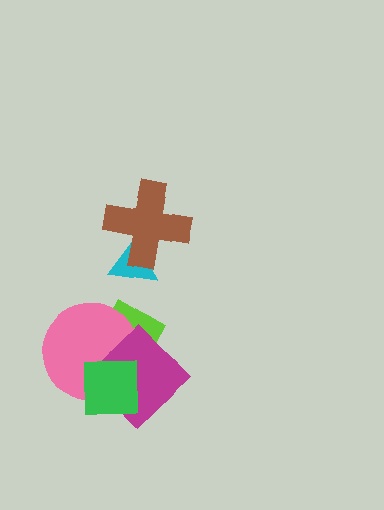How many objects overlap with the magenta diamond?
3 objects overlap with the magenta diamond.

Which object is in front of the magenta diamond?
The green square is in front of the magenta diamond.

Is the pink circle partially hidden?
Yes, it is partially covered by another shape.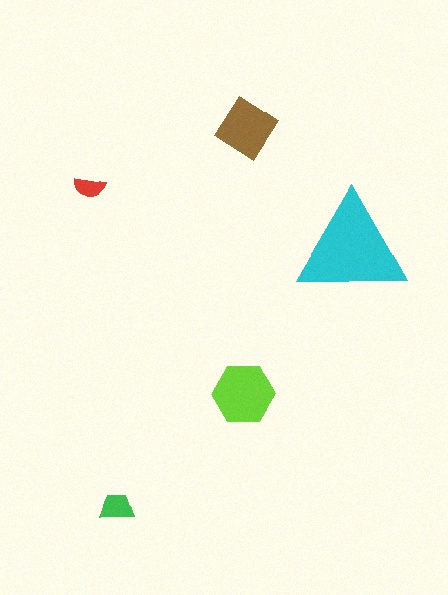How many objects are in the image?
There are 5 objects in the image.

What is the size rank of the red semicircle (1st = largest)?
5th.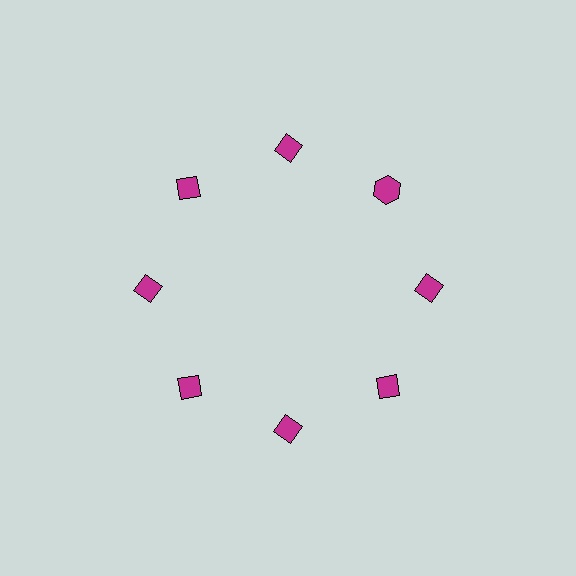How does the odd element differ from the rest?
It has a different shape: hexagon instead of diamond.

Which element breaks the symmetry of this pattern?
The magenta hexagon at roughly the 2 o'clock position breaks the symmetry. All other shapes are magenta diamonds.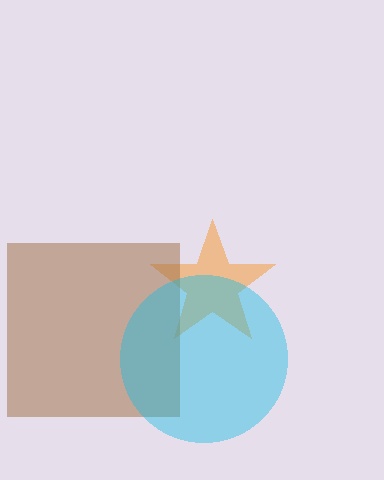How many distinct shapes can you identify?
There are 3 distinct shapes: an orange star, a brown square, a cyan circle.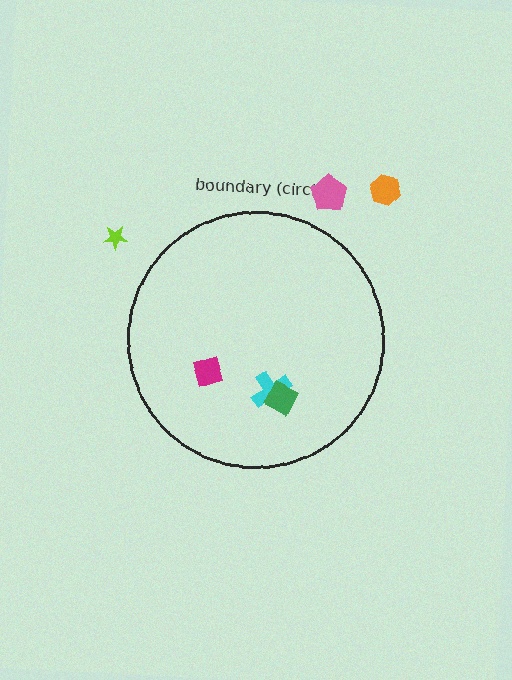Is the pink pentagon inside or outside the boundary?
Outside.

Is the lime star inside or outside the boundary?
Outside.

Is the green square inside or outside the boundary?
Inside.